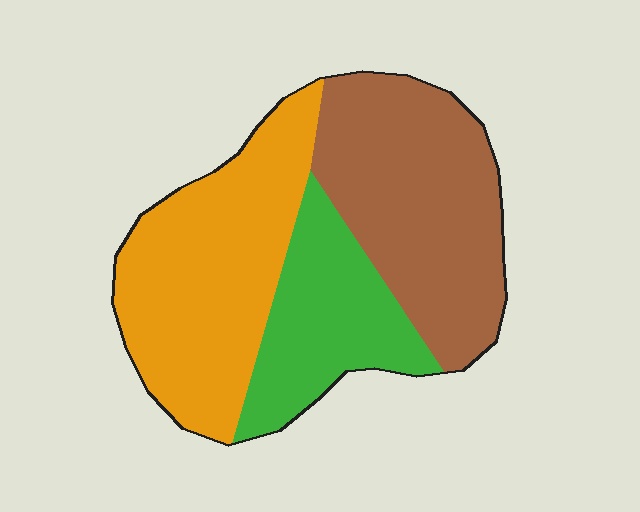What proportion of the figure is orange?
Orange takes up between a quarter and a half of the figure.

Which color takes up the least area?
Green, at roughly 25%.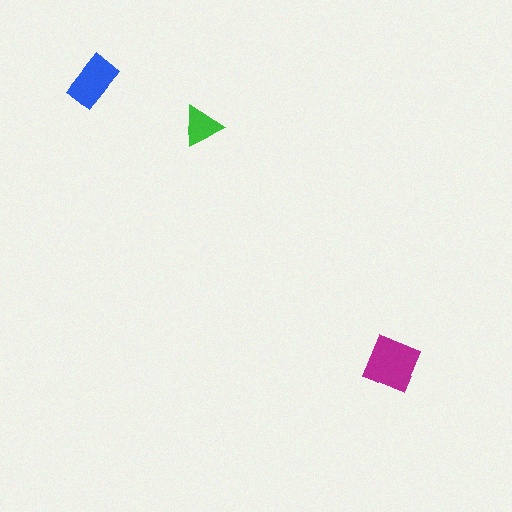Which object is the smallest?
The green triangle.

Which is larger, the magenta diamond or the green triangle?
The magenta diamond.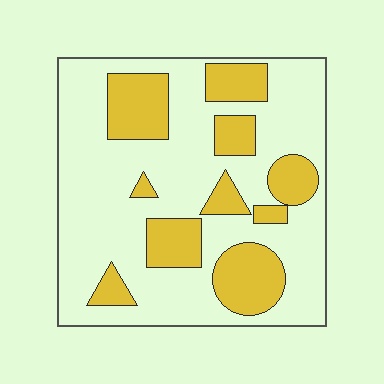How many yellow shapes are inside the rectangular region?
10.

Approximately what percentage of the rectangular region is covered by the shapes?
Approximately 30%.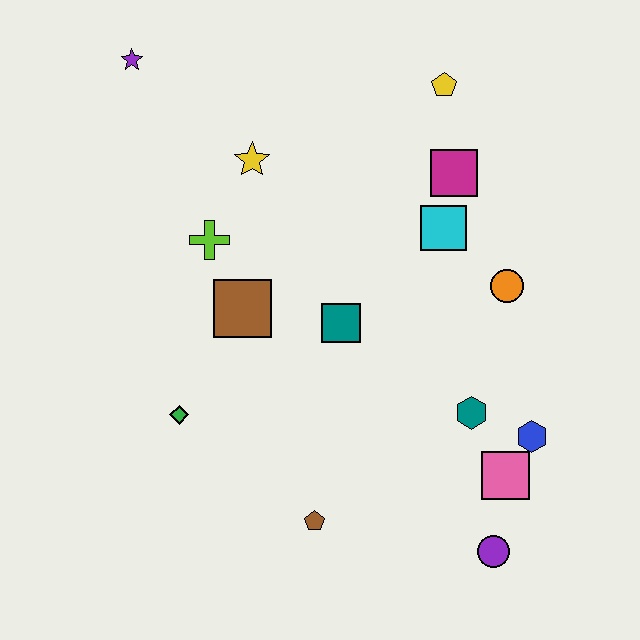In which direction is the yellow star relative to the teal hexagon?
The yellow star is above the teal hexagon.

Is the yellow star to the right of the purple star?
Yes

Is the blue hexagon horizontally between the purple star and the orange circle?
No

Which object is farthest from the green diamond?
The yellow pentagon is farthest from the green diamond.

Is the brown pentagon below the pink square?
Yes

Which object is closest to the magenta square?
The cyan square is closest to the magenta square.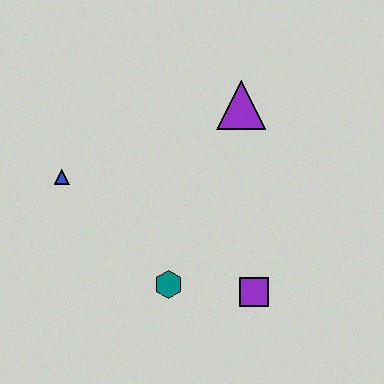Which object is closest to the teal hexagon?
The purple square is closest to the teal hexagon.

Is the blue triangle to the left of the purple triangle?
Yes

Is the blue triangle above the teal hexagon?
Yes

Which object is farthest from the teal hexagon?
The purple triangle is farthest from the teal hexagon.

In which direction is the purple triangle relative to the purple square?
The purple triangle is above the purple square.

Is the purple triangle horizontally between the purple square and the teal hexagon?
Yes